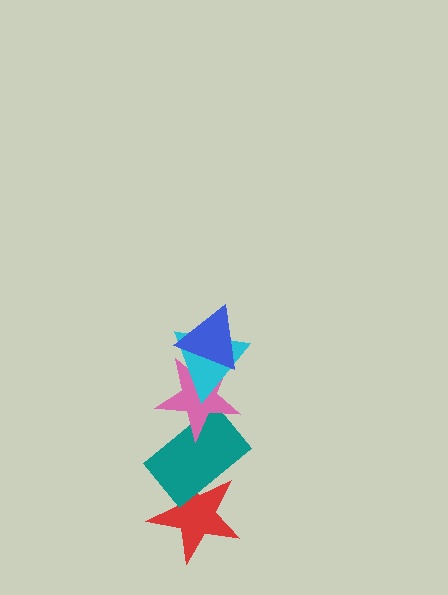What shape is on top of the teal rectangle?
The pink star is on top of the teal rectangle.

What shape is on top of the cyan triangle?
The blue triangle is on top of the cyan triangle.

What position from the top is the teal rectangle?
The teal rectangle is 4th from the top.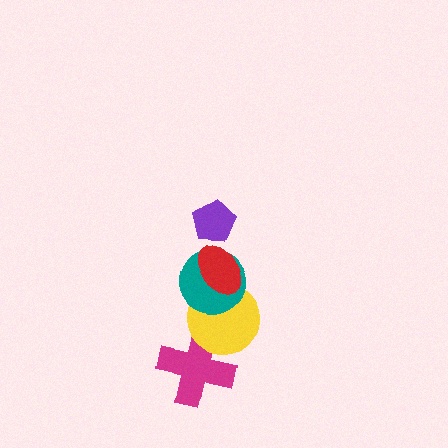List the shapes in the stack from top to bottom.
From top to bottom: the purple pentagon, the red ellipse, the teal circle, the yellow circle, the magenta cross.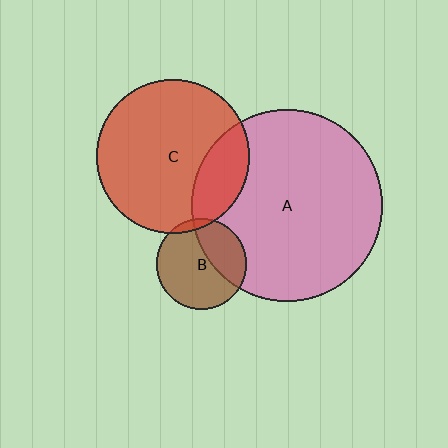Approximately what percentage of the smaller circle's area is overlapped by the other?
Approximately 35%.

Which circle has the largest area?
Circle A (pink).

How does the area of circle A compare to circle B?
Approximately 4.5 times.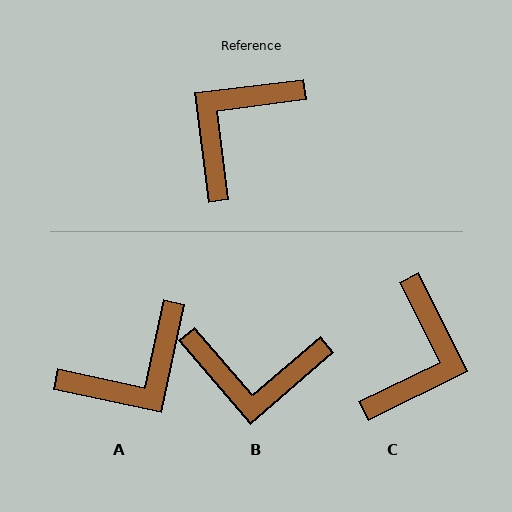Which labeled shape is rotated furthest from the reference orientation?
C, about 161 degrees away.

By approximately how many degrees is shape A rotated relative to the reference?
Approximately 161 degrees counter-clockwise.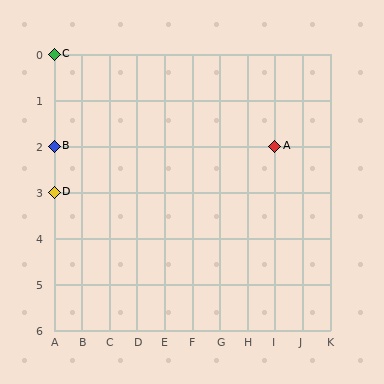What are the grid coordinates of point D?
Point D is at grid coordinates (A, 3).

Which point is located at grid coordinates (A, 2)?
Point B is at (A, 2).